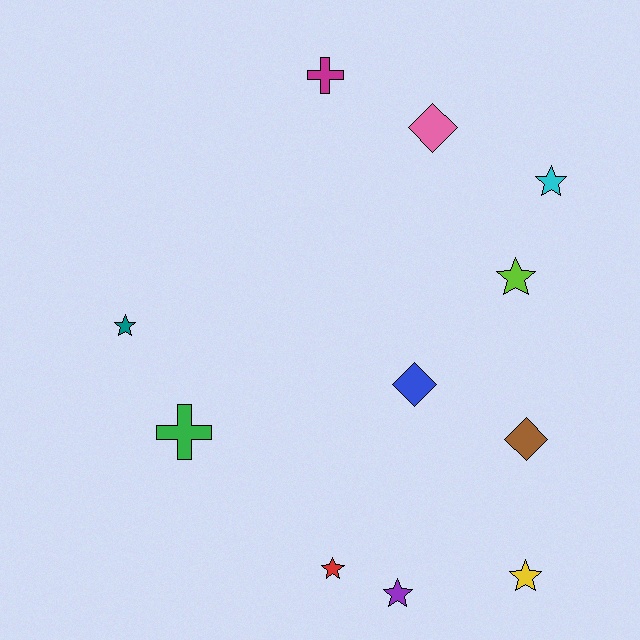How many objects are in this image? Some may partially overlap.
There are 11 objects.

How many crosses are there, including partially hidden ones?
There are 2 crosses.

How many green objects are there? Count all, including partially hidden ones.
There is 1 green object.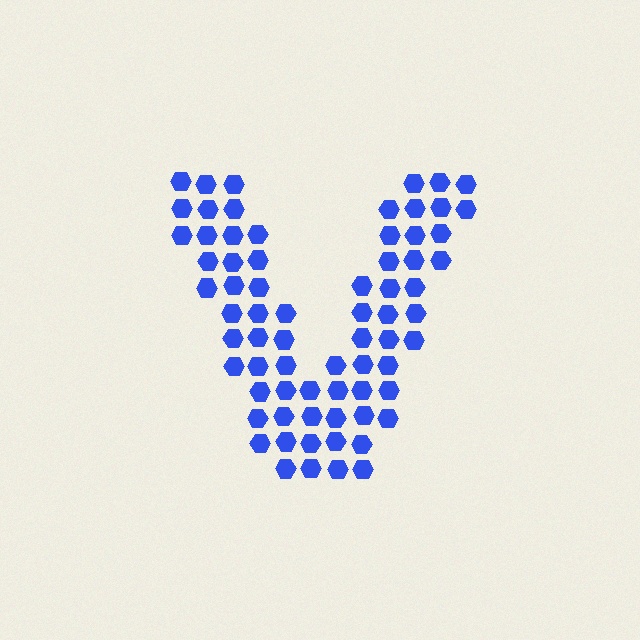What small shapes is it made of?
It is made of small hexagons.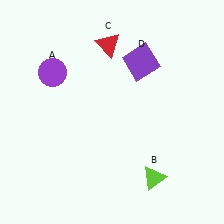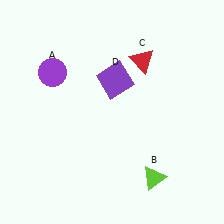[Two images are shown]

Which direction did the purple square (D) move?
The purple square (D) moved left.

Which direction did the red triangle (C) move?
The red triangle (C) moved right.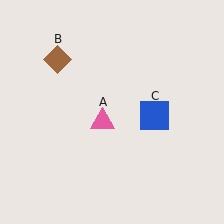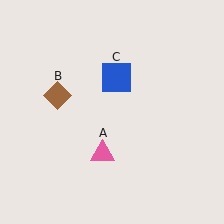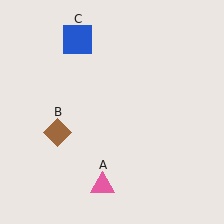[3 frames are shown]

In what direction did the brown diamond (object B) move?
The brown diamond (object B) moved down.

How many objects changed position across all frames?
3 objects changed position: pink triangle (object A), brown diamond (object B), blue square (object C).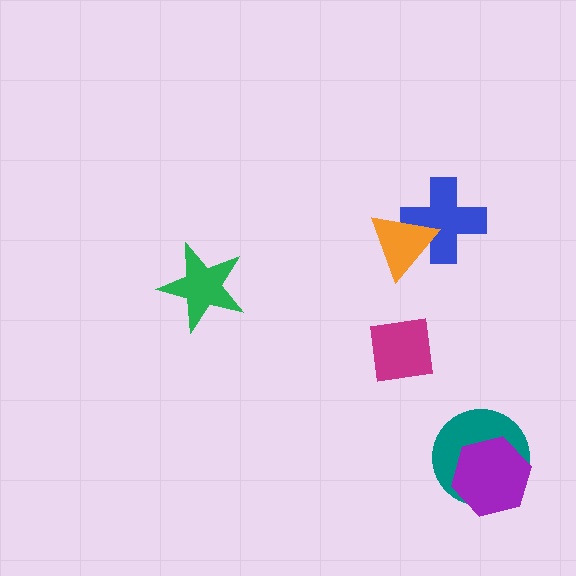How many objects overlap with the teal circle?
1 object overlaps with the teal circle.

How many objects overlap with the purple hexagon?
1 object overlaps with the purple hexagon.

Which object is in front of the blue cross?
The orange triangle is in front of the blue cross.